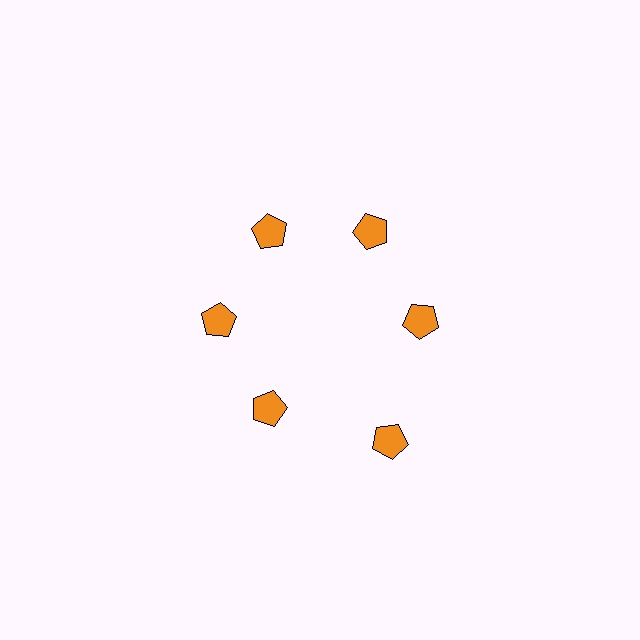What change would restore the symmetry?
The symmetry would be restored by moving it inward, back onto the ring so that all 6 pentagons sit at equal angles and equal distance from the center.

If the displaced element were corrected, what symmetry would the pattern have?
It would have 6-fold rotational symmetry — the pattern would map onto itself every 60 degrees.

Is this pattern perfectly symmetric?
No. The 6 orange pentagons are arranged in a ring, but one element near the 5 o'clock position is pushed outward from the center, breaking the 6-fold rotational symmetry.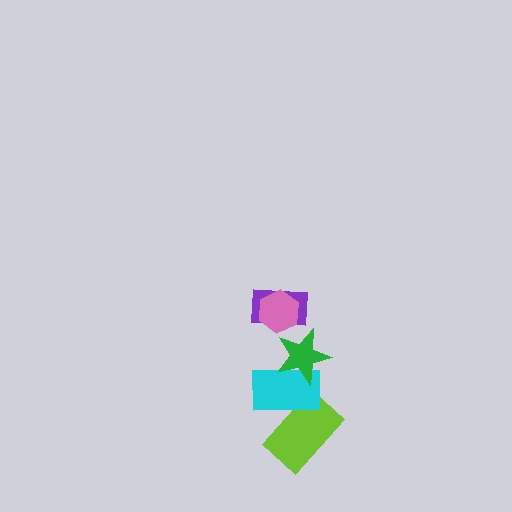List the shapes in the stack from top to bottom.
From top to bottom: the pink hexagon, the purple rectangle, the green star, the cyan rectangle, the lime rectangle.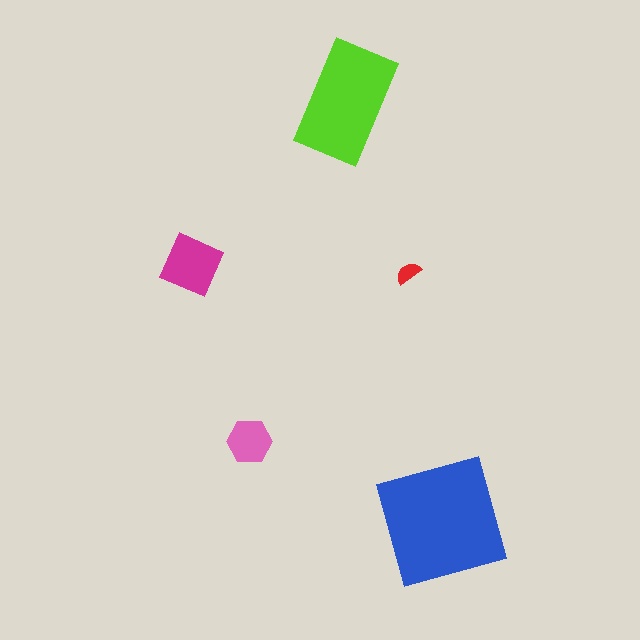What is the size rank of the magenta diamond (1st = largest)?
3rd.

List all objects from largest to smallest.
The blue square, the lime rectangle, the magenta diamond, the pink hexagon, the red semicircle.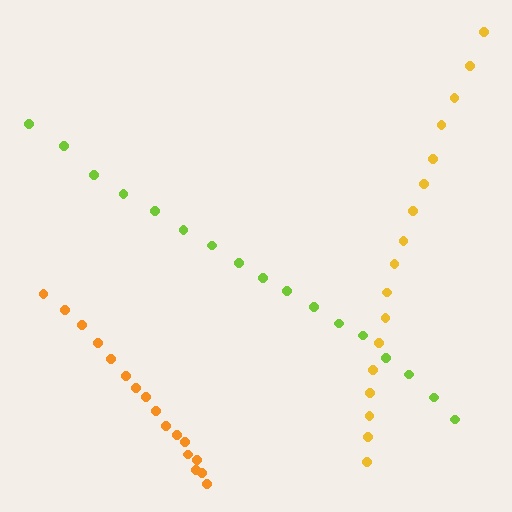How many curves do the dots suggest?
There are 3 distinct paths.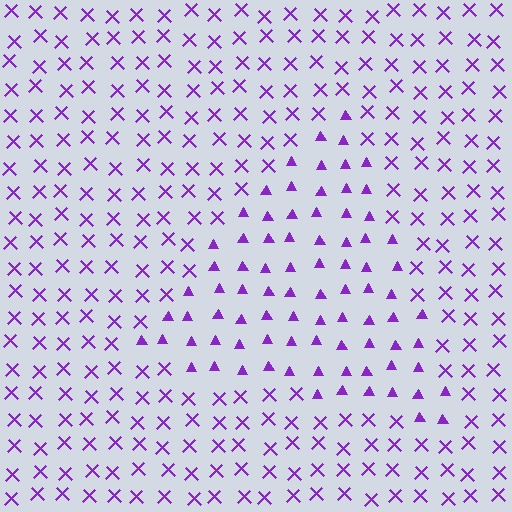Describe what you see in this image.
The image is filled with small purple elements arranged in a uniform grid. A triangle-shaped region contains triangles, while the surrounding area contains X marks. The boundary is defined purely by the change in element shape.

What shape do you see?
I see a triangle.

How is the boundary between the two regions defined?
The boundary is defined by a change in element shape: triangles inside vs. X marks outside. All elements share the same color and spacing.